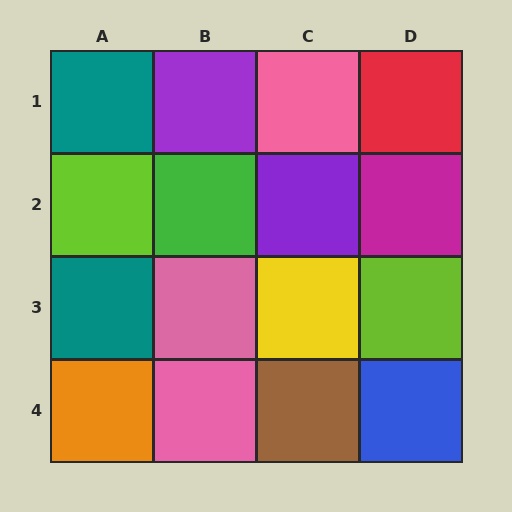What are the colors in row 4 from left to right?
Orange, pink, brown, blue.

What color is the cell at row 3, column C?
Yellow.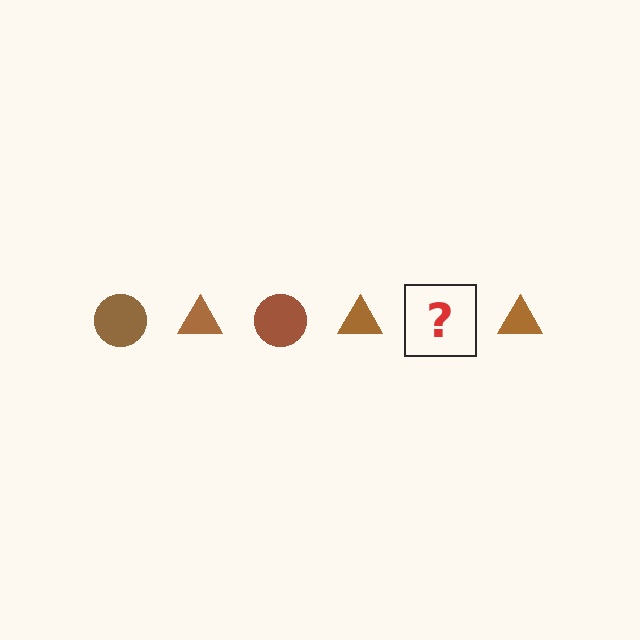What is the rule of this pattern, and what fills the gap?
The rule is that the pattern cycles through circle, triangle shapes in brown. The gap should be filled with a brown circle.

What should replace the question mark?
The question mark should be replaced with a brown circle.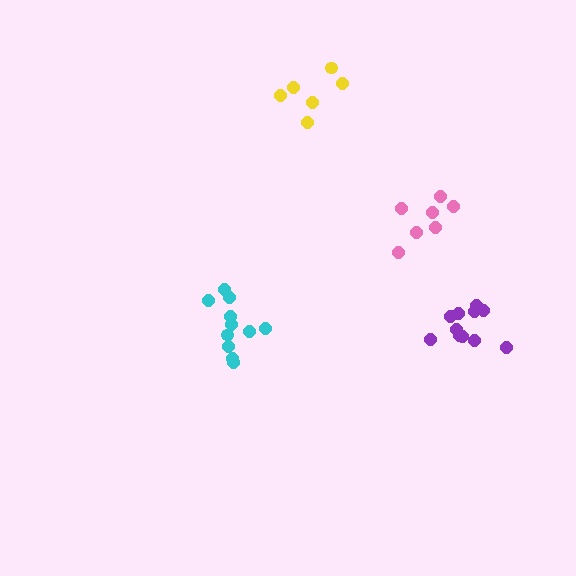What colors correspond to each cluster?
The clusters are colored: purple, cyan, yellow, pink.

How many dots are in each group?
Group 1: 11 dots, Group 2: 11 dots, Group 3: 6 dots, Group 4: 7 dots (35 total).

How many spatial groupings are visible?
There are 4 spatial groupings.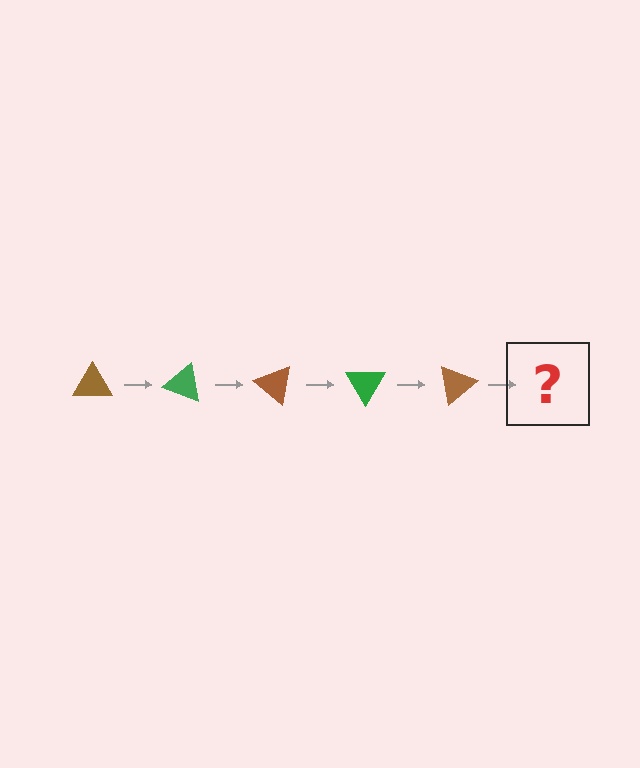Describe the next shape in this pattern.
It should be a green triangle, rotated 100 degrees from the start.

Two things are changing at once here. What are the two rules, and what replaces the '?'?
The two rules are that it rotates 20 degrees each step and the color cycles through brown and green. The '?' should be a green triangle, rotated 100 degrees from the start.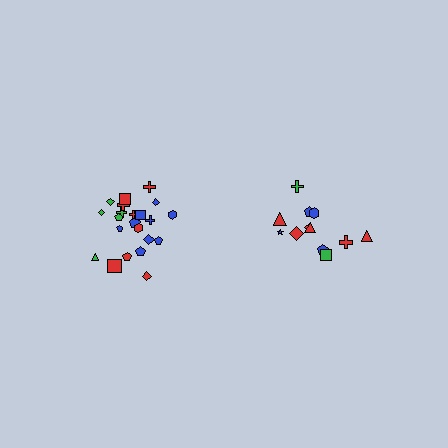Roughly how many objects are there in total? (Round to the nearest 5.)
Roughly 35 objects in total.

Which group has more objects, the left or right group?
The left group.